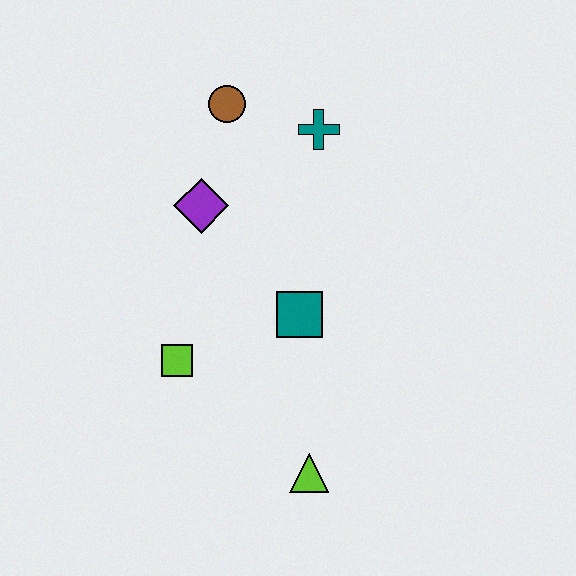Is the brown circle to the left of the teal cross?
Yes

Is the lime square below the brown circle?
Yes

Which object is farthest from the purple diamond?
The lime triangle is farthest from the purple diamond.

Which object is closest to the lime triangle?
The teal square is closest to the lime triangle.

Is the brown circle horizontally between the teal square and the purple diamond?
Yes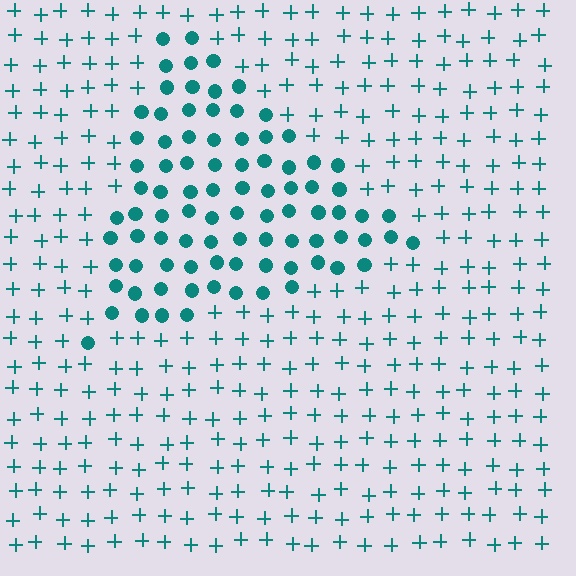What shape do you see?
I see a triangle.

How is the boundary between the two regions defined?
The boundary is defined by a change in element shape: circles inside vs. plus signs outside. All elements share the same color and spacing.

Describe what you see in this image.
The image is filled with small teal elements arranged in a uniform grid. A triangle-shaped region contains circles, while the surrounding area contains plus signs. The boundary is defined purely by the change in element shape.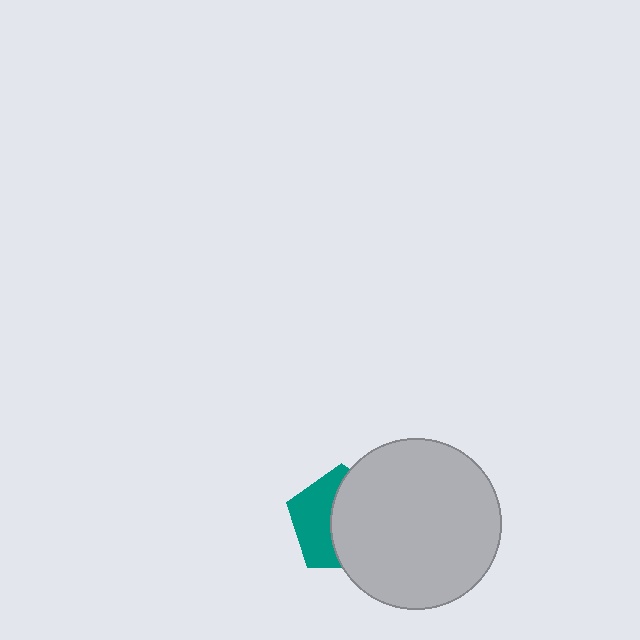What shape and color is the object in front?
The object in front is a light gray circle.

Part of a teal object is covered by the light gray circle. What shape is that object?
It is a pentagon.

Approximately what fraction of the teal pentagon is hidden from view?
Roughly 57% of the teal pentagon is hidden behind the light gray circle.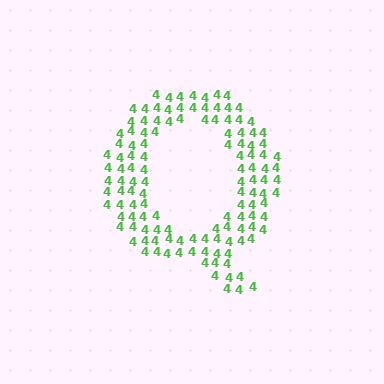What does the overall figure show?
The overall figure shows the letter Q.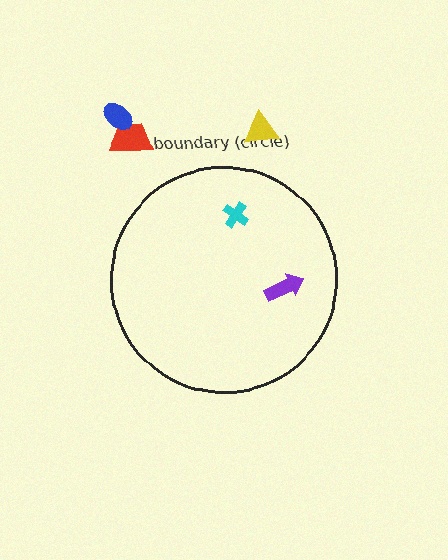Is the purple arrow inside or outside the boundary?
Inside.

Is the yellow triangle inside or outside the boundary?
Outside.